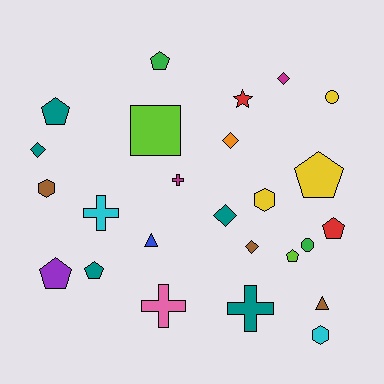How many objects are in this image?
There are 25 objects.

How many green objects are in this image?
There are 2 green objects.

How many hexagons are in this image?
There are 3 hexagons.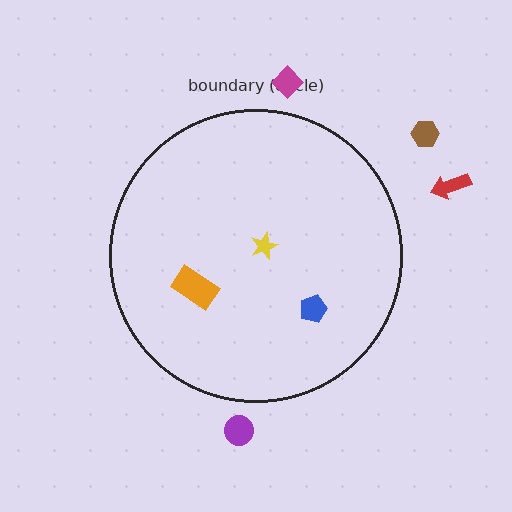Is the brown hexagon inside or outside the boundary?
Outside.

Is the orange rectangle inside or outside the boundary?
Inside.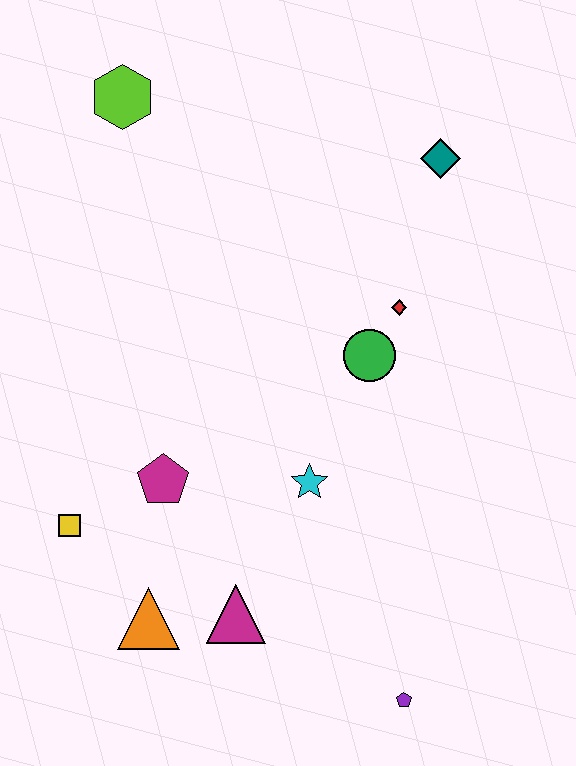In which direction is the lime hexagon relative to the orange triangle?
The lime hexagon is above the orange triangle.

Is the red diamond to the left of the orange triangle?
No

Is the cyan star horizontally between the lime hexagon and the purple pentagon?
Yes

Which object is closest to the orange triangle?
The magenta triangle is closest to the orange triangle.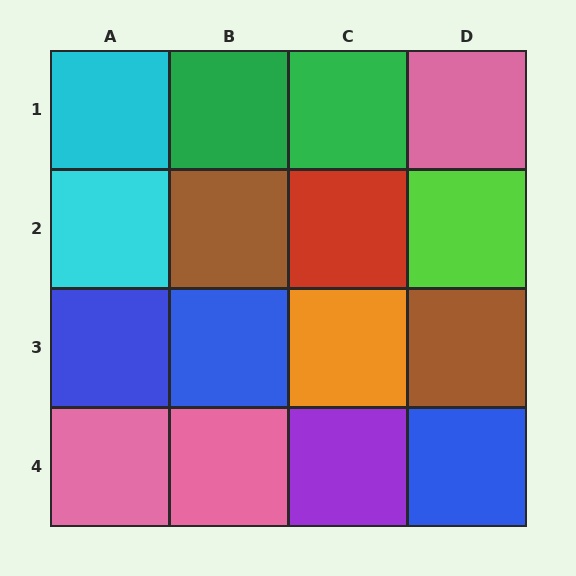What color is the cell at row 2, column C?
Red.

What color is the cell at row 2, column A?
Cyan.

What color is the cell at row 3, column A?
Blue.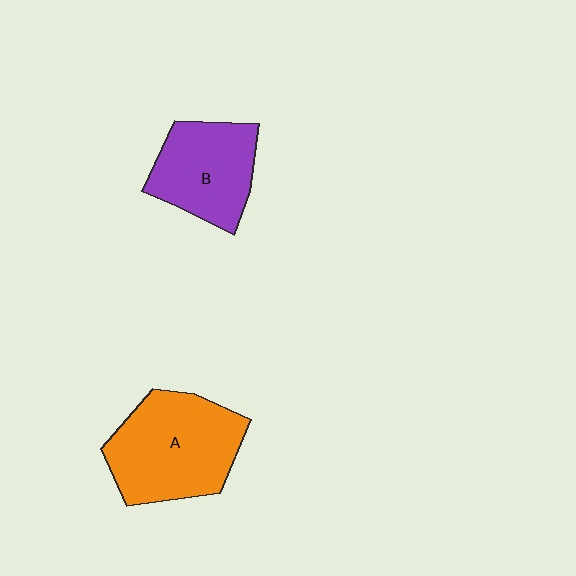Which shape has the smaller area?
Shape B (purple).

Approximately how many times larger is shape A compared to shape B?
Approximately 1.3 times.